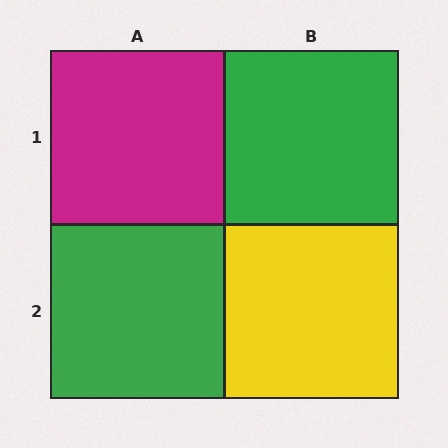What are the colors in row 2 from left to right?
Green, yellow.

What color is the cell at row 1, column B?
Green.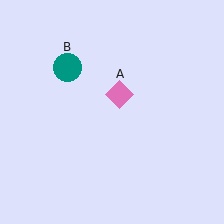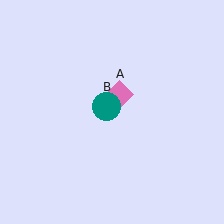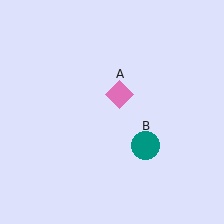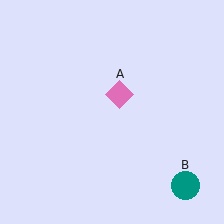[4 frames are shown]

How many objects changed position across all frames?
1 object changed position: teal circle (object B).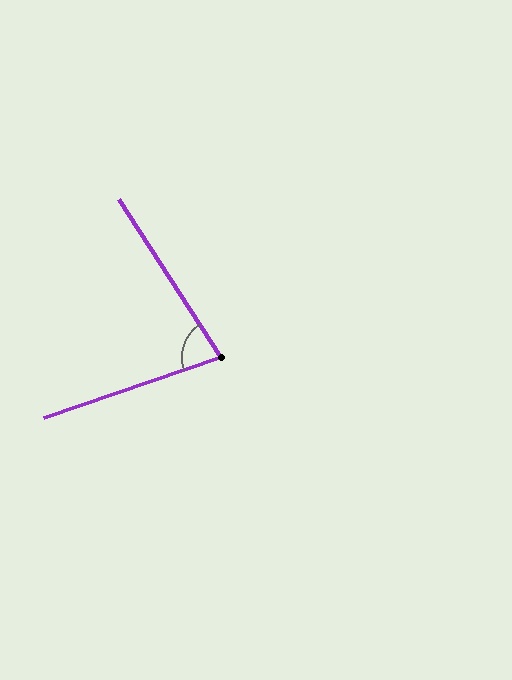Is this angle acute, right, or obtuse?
It is acute.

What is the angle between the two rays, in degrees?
Approximately 76 degrees.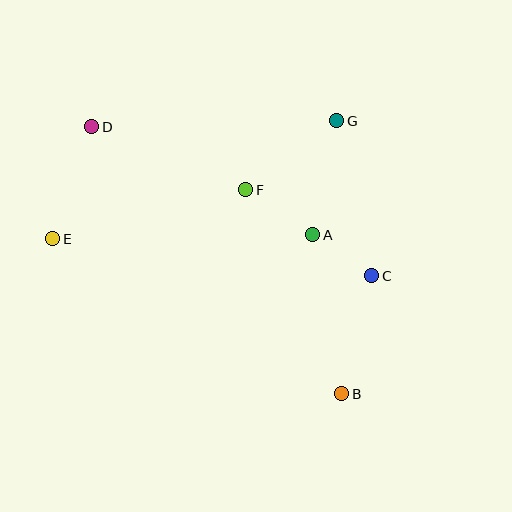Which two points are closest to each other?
Points A and C are closest to each other.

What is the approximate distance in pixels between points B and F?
The distance between B and F is approximately 226 pixels.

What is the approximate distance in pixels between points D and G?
The distance between D and G is approximately 245 pixels.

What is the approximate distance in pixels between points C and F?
The distance between C and F is approximately 153 pixels.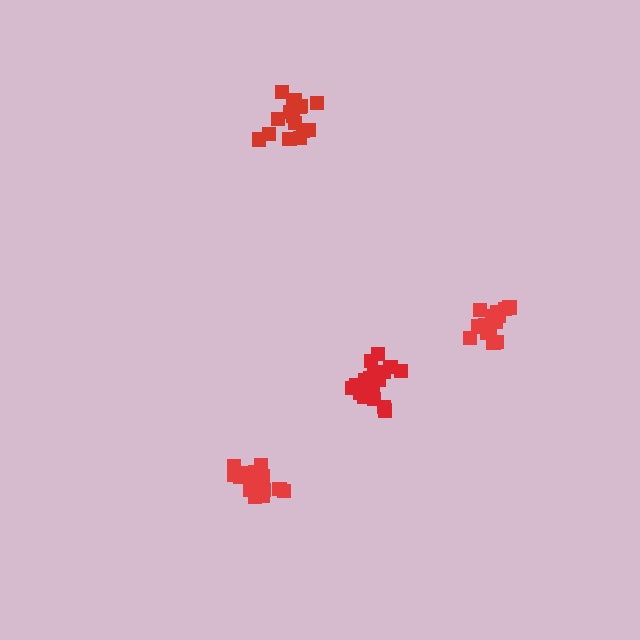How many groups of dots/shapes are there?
There are 4 groups.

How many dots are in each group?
Group 1: 17 dots, Group 2: 16 dots, Group 3: 21 dots, Group 4: 15 dots (69 total).